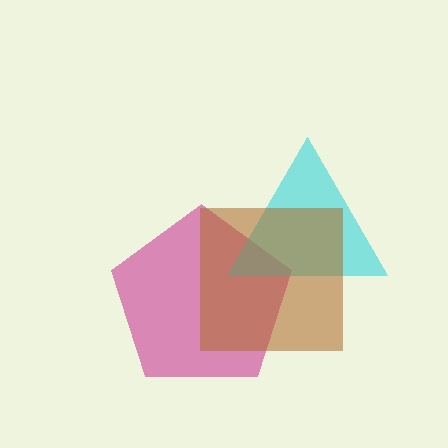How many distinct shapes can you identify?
There are 3 distinct shapes: a magenta pentagon, a cyan triangle, a brown square.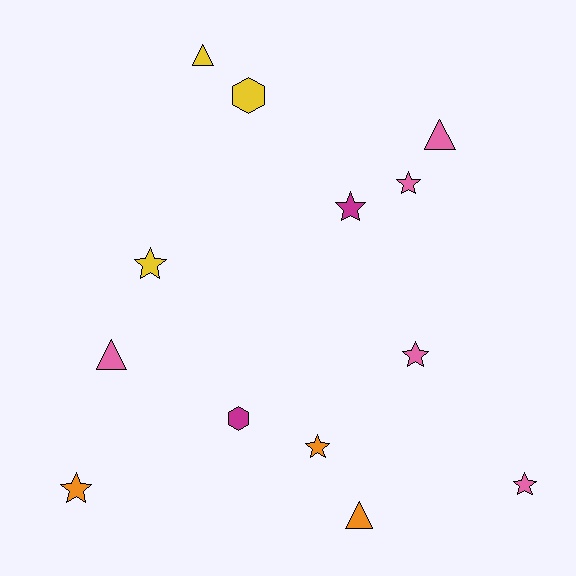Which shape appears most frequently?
Star, with 7 objects.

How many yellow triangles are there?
There is 1 yellow triangle.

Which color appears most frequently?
Pink, with 5 objects.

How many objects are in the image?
There are 13 objects.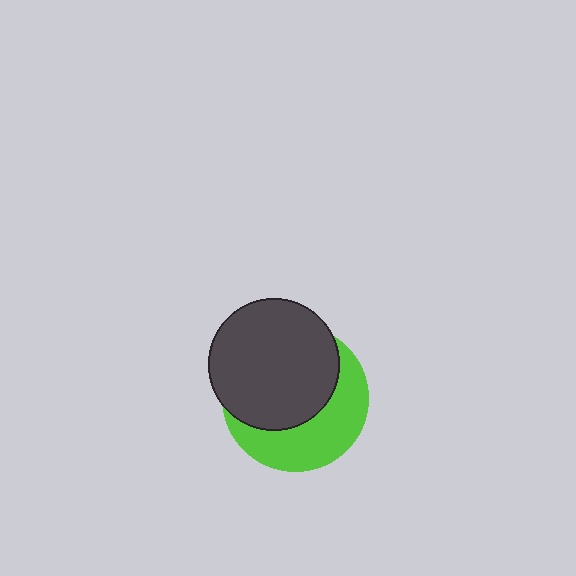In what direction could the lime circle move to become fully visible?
The lime circle could move toward the lower-right. That would shift it out from behind the dark gray circle entirely.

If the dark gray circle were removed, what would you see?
You would see the complete lime circle.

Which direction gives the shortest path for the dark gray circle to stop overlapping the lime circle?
Moving toward the upper-left gives the shortest separation.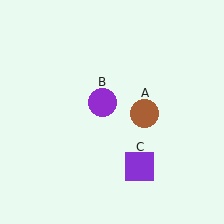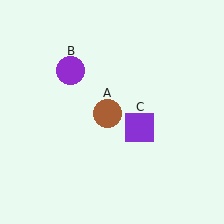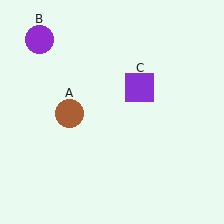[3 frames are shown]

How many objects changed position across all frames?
3 objects changed position: brown circle (object A), purple circle (object B), purple square (object C).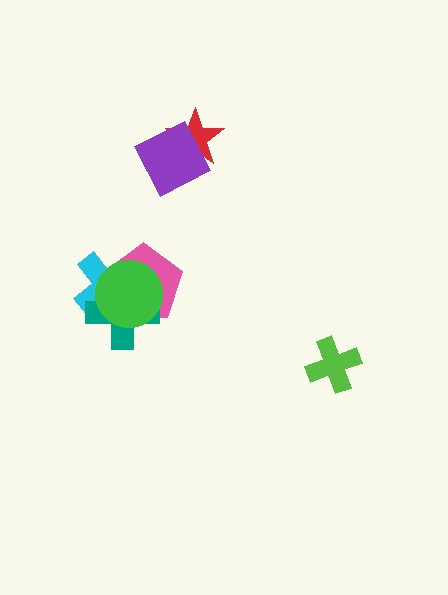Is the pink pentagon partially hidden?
Yes, it is partially covered by another shape.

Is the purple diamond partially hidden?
No, no other shape covers it.